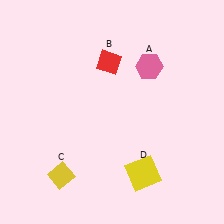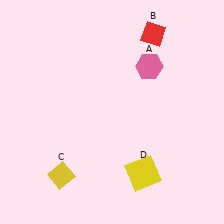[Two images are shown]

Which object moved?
The red diamond (B) moved right.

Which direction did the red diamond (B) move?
The red diamond (B) moved right.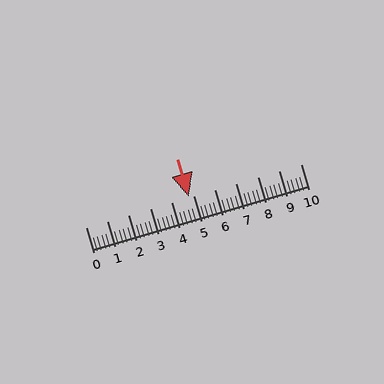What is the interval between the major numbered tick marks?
The major tick marks are spaced 1 units apart.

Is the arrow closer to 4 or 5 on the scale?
The arrow is closer to 5.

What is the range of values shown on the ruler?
The ruler shows values from 0 to 10.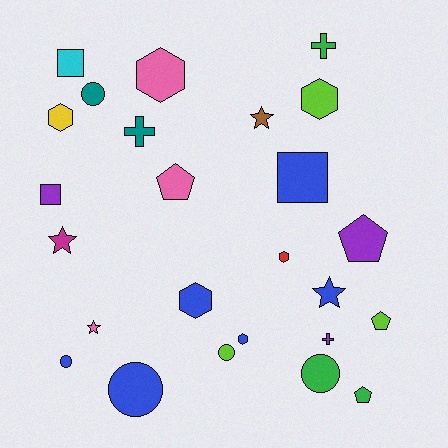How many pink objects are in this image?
There are 3 pink objects.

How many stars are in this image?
There are 4 stars.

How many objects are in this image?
There are 25 objects.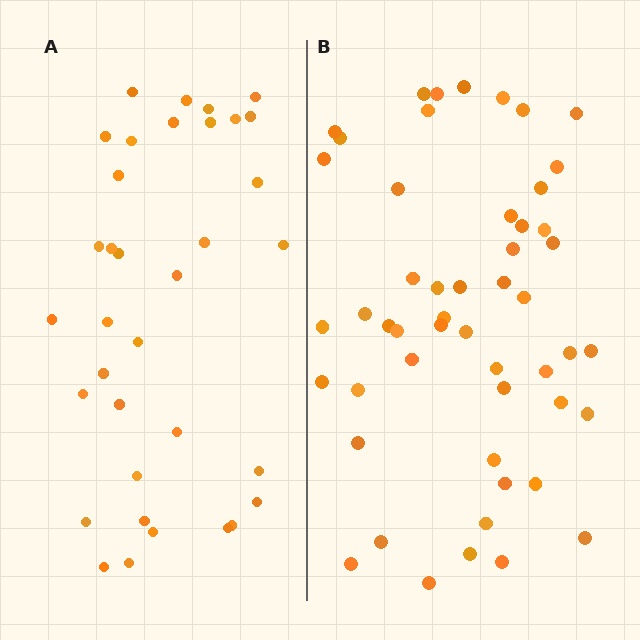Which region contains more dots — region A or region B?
Region B (the right region) has more dots.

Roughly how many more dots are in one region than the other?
Region B has approximately 15 more dots than region A.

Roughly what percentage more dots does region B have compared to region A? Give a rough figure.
About 45% more.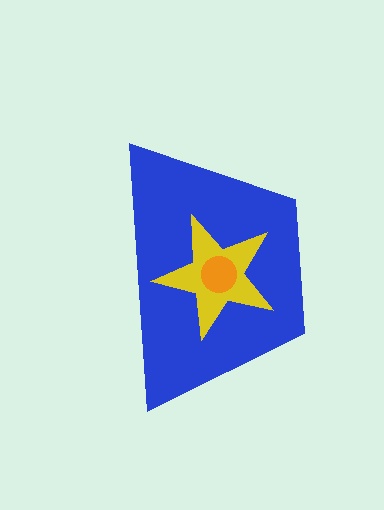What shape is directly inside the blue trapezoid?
The yellow star.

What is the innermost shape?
The orange circle.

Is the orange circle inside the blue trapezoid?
Yes.